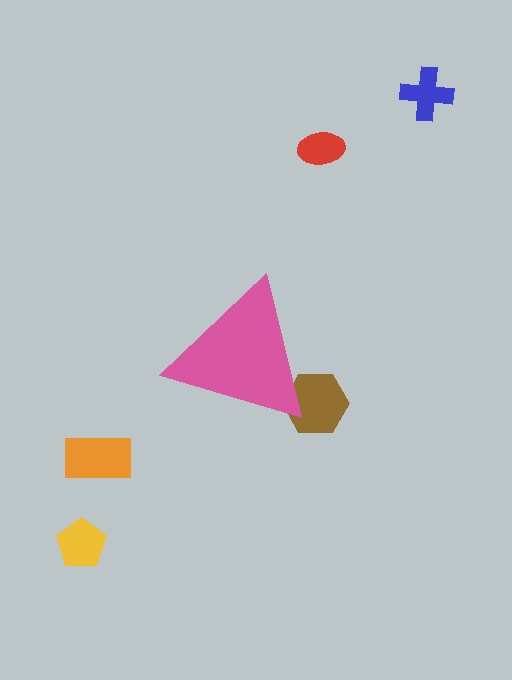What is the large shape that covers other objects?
A pink triangle.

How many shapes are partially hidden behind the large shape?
1 shape is partially hidden.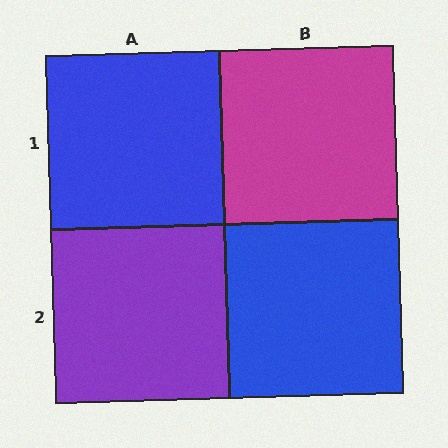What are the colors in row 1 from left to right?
Blue, magenta.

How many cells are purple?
1 cell is purple.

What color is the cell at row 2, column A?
Purple.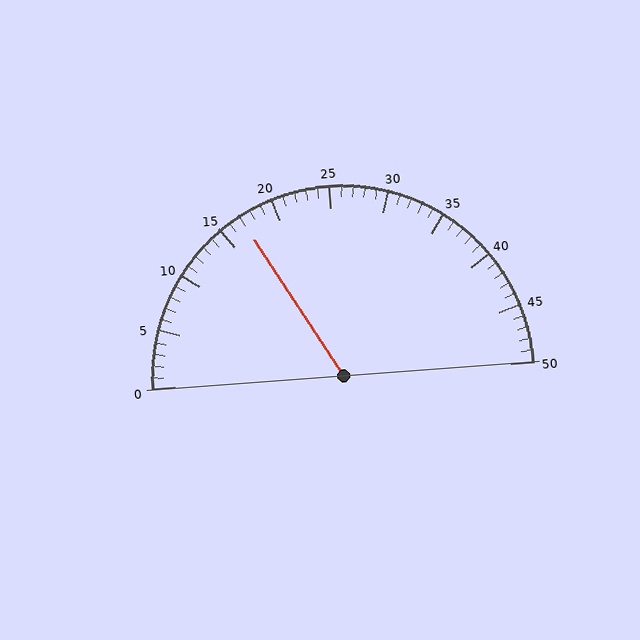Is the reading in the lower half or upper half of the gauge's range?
The reading is in the lower half of the range (0 to 50).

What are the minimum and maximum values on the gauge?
The gauge ranges from 0 to 50.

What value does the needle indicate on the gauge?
The needle indicates approximately 17.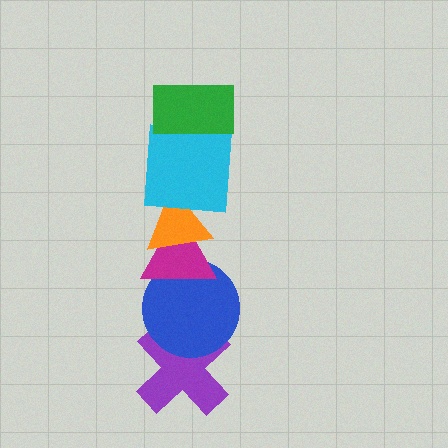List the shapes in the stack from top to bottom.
From top to bottom: the green rectangle, the cyan square, the orange triangle, the magenta triangle, the blue circle, the purple cross.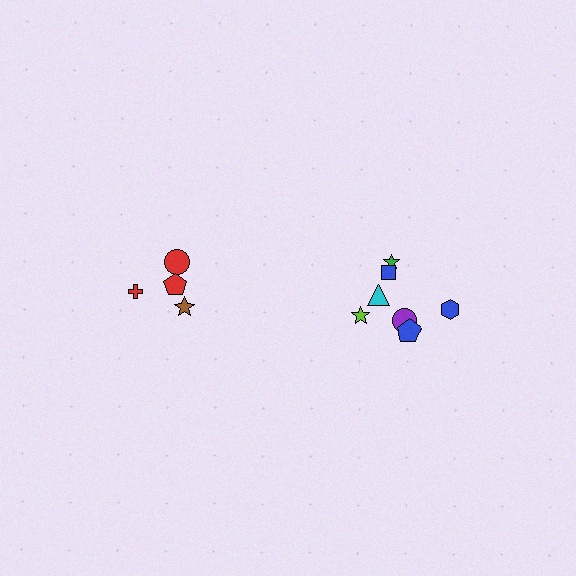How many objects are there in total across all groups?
There are 11 objects.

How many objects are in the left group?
There are 4 objects.